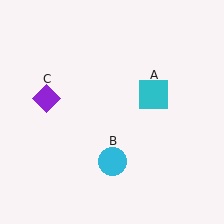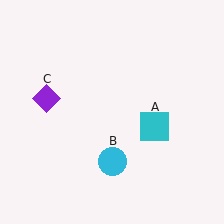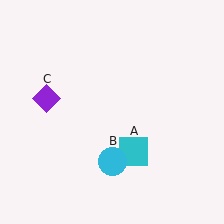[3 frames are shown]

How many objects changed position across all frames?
1 object changed position: cyan square (object A).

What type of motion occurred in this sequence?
The cyan square (object A) rotated clockwise around the center of the scene.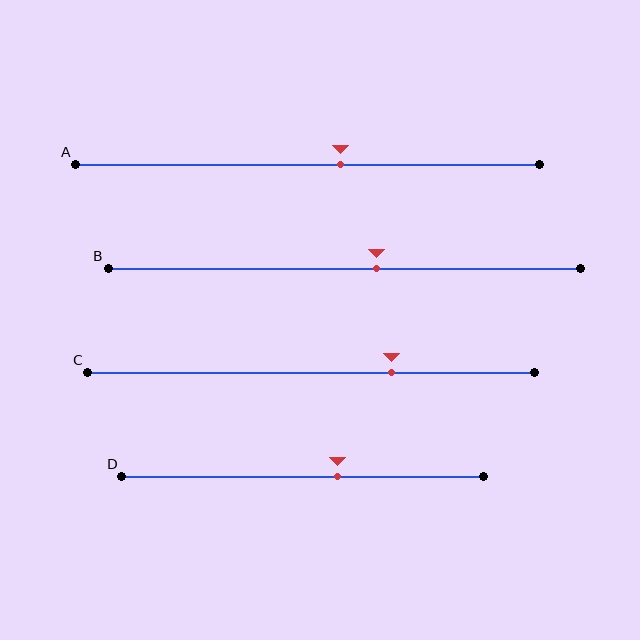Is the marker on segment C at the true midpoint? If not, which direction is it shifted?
No, the marker on segment C is shifted to the right by about 18% of the segment length.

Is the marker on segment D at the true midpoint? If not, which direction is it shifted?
No, the marker on segment D is shifted to the right by about 10% of the segment length.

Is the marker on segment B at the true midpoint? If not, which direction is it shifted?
No, the marker on segment B is shifted to the right by about 7% of the segment length.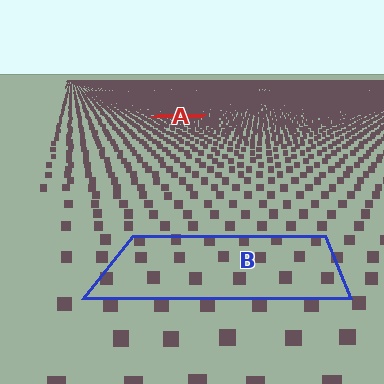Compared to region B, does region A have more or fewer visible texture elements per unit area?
Region A has more texture elements per unit area — they are packed more densely because it is farther away.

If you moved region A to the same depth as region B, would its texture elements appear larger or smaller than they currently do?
They would appear larger. At a closer depth, the same texture elements are projected at a bigger on-screen size.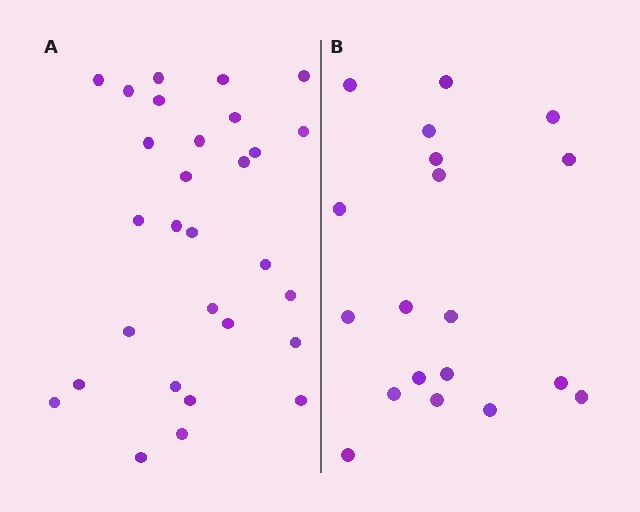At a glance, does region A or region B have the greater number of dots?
Region A (the left region) has more dots.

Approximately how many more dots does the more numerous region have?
Region A has roughly 10 or so more dots than region B.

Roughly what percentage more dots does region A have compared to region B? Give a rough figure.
About 55% more.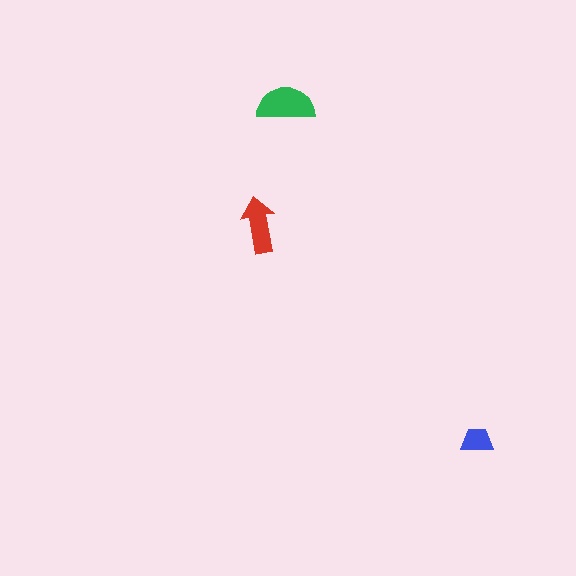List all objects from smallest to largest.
The blue trapezoid, the red arrow, the green semicircle.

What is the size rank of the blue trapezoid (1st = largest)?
3rd.